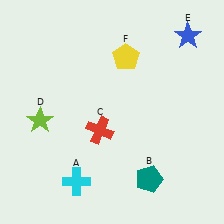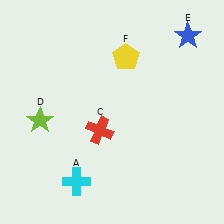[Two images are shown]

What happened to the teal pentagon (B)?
The teal pentagon (B) was removed in Image 2. It was in the bottom-right area of Image 1.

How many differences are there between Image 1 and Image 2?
There is 1 difference between the two images.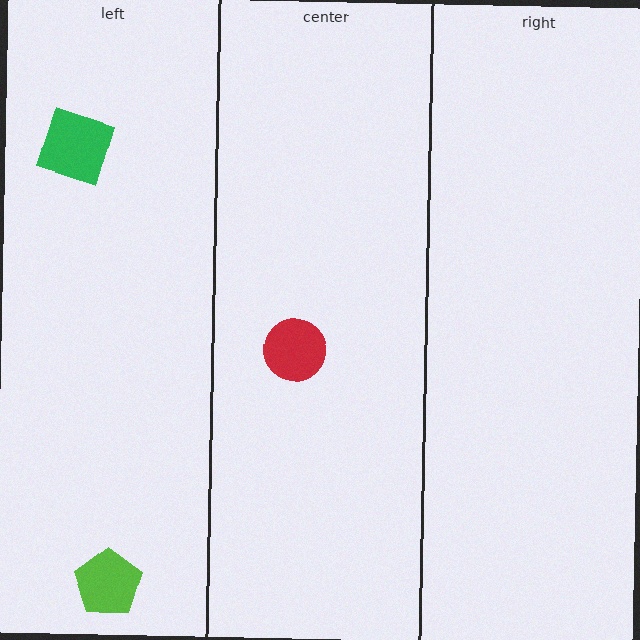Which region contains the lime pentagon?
The left region.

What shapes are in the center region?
The red circle.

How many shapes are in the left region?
2.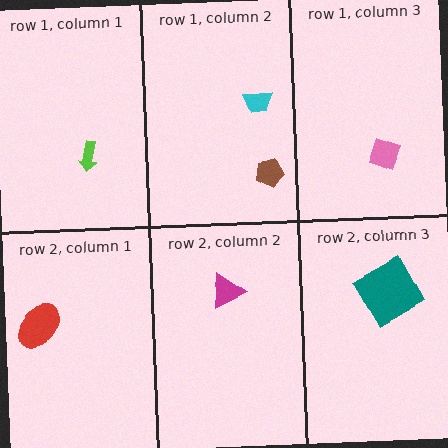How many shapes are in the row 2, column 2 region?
1.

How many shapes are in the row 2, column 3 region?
1.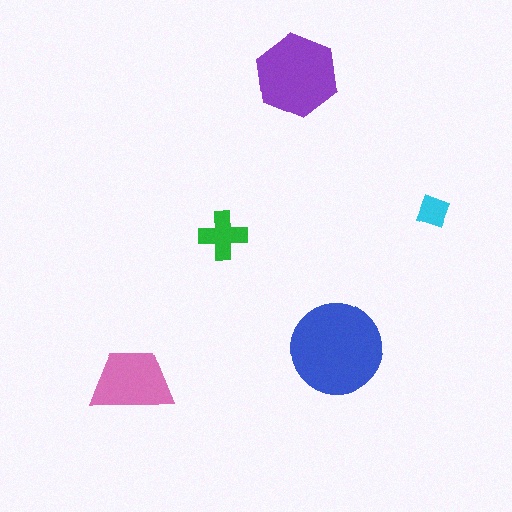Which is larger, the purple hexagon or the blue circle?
The blue circle.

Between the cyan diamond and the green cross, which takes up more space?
The green cross.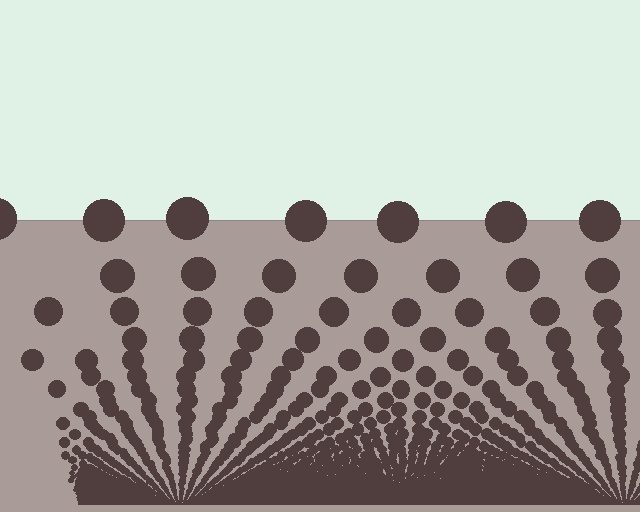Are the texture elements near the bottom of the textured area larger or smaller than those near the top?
Smaller. The gradient is inverted — elements near the bottom are smaller and denser.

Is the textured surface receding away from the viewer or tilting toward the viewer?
The surface appears to tilt toward the viewer. Texture elements get larger and sparser toward the top.